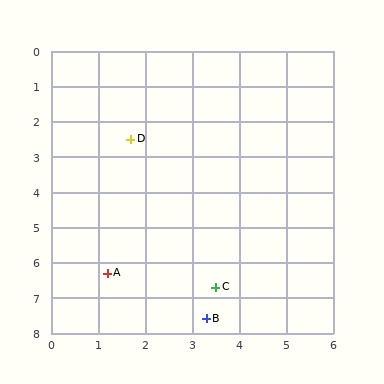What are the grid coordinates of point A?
Point A is at approximately (1.2, 6.3).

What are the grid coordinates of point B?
Point B is at approximately (3.3, 7.6).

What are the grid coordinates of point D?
Point D is at approximately (1.7, 2.5).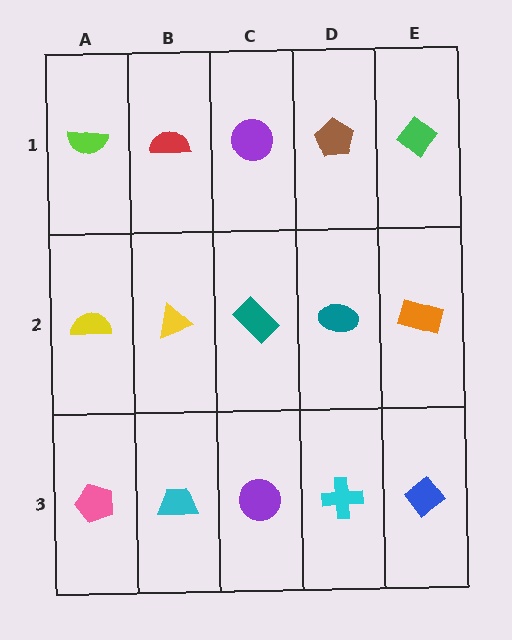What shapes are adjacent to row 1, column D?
A teal ellipse (row 2, column D), a purple circle (row 1, column C), a green diamond (row 1, column E).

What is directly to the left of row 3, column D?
A purple circle.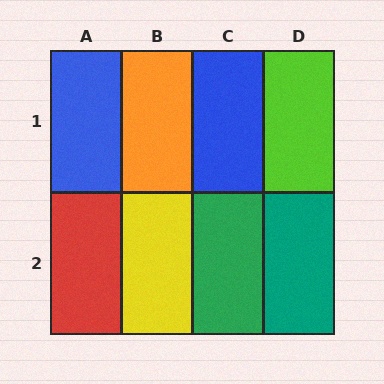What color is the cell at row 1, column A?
Blue.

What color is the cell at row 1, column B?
Orange.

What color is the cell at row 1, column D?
Lime.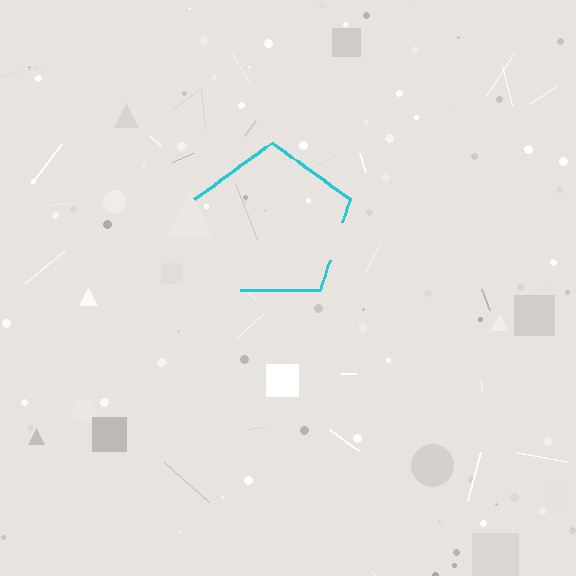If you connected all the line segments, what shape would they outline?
They would outline a pentagon.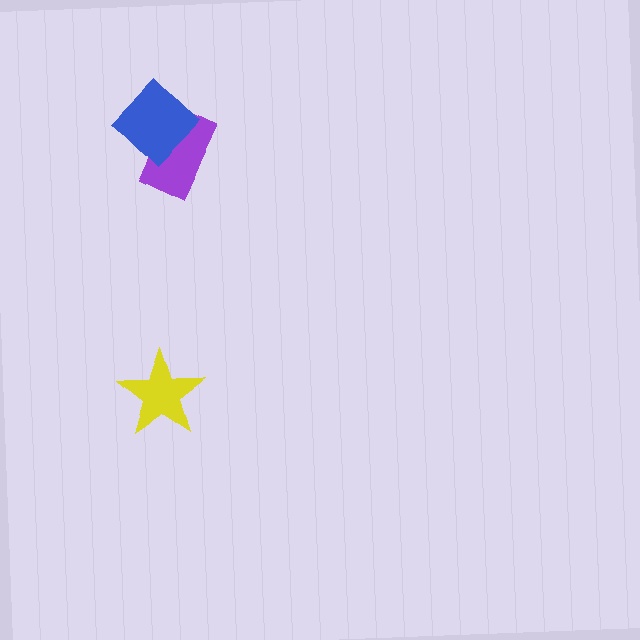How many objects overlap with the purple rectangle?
1 object overlaps with the purple rectangle.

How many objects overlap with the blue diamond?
1 object overlaps with the blue diamond.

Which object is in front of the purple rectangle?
The blue diamond is in front of the purple rectangle.